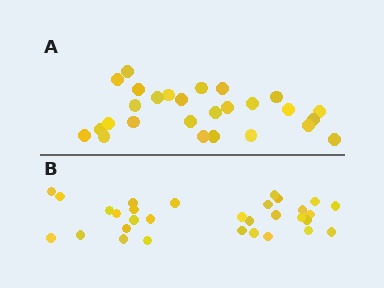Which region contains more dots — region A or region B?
Region B (the bottom region) has more dots.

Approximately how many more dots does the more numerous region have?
Region B has about 4 more dots than region A.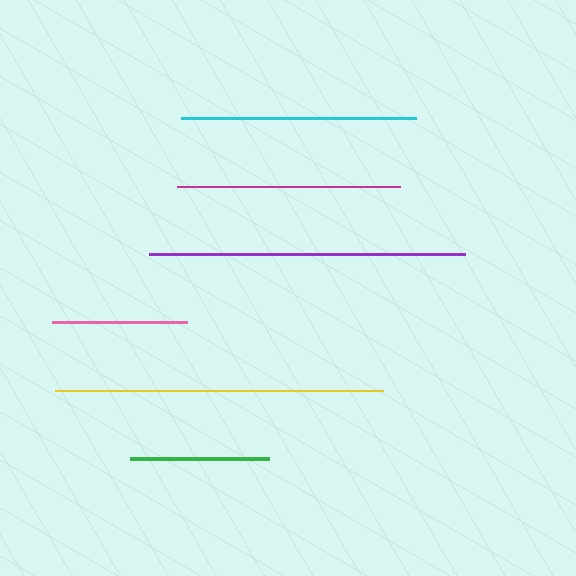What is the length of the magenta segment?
The magenta segment is approximately 223 pixels long.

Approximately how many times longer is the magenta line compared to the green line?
The magenta line is approximately 1.6 times the length of the green line.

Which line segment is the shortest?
The pink line is the shortest at approximately 135 pixels.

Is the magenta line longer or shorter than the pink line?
The magenta line is longer than the pink line.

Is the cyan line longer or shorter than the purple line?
The purple line is longer than the cyan line.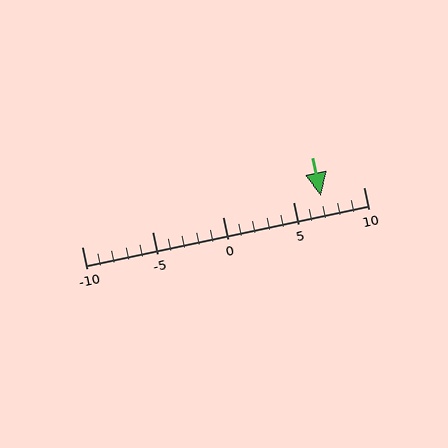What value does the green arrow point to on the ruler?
The green arrow points to approximately 7.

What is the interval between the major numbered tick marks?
The major tick marks are spaced 5 units apart.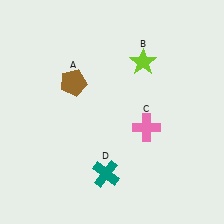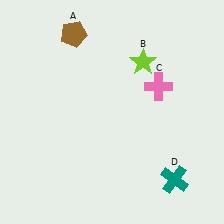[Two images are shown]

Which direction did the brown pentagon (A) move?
The brown pentagon (A) moved up.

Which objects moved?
The objects that moved are: the brown pentagon (A), the pink cross (C), the teal cross (D).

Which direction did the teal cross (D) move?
The teal cross (D) moved right.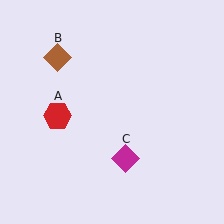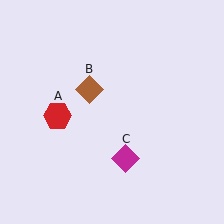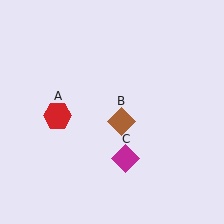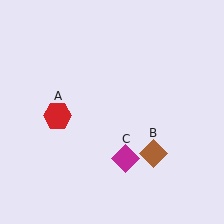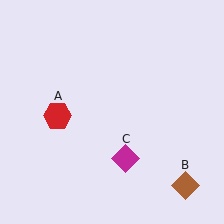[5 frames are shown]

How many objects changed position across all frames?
1 object changed position: brown diamond (object B).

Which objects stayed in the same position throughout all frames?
Red hexagon (object A) and magenta diamond (object C) remained stationary.